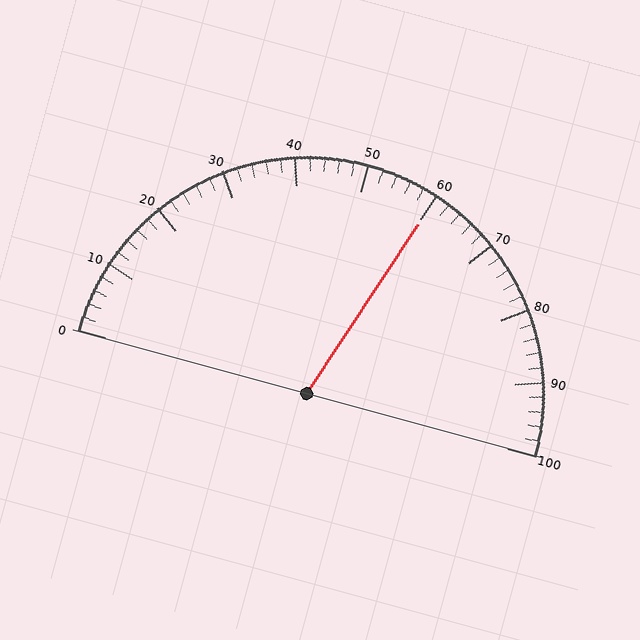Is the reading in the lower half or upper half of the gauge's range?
The reading is in the upper half of the range (0 to 100).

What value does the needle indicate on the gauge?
The needle indicates approximately 60.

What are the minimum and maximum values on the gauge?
The gauge ranges from 0 to 100.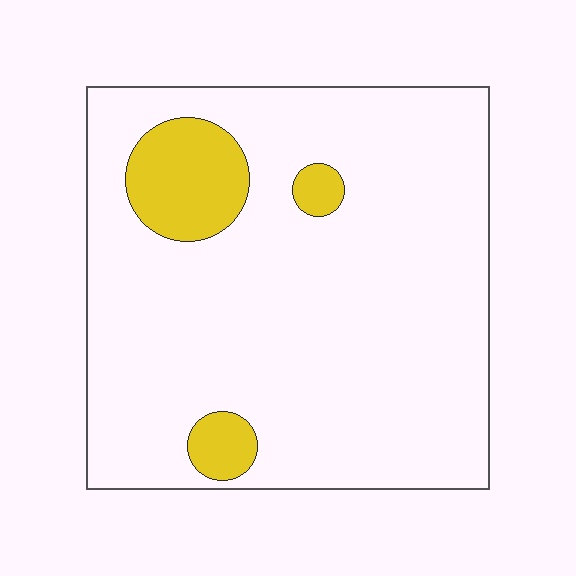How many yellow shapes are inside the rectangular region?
3.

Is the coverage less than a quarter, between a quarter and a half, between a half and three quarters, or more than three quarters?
Less than a quarter.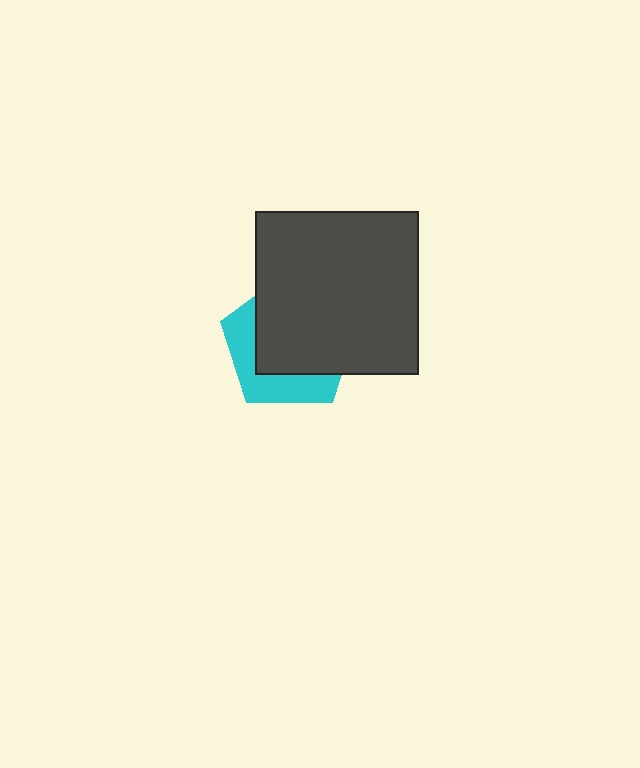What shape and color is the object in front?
The object in front is a dark gray square.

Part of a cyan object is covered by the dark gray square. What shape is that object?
It is a pentagon.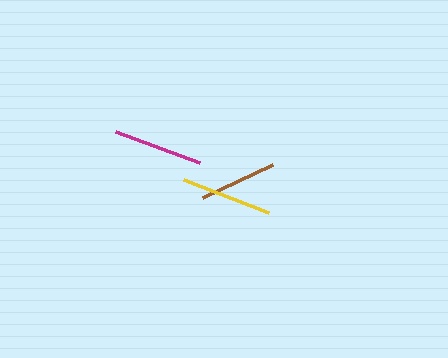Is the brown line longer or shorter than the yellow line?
The yellow line is longer than the brown line.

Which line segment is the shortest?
The brown line is the shortest at approximately 77 pixels.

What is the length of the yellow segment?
The yellow segment is approximately 90 pixels long.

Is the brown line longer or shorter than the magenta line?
The magenta line is longer than the brown line.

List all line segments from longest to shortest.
From longest to shortest: yellow, magenta, brown.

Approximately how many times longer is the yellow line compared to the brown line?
The yellow line is approximately 1.2 times the length of the brown line.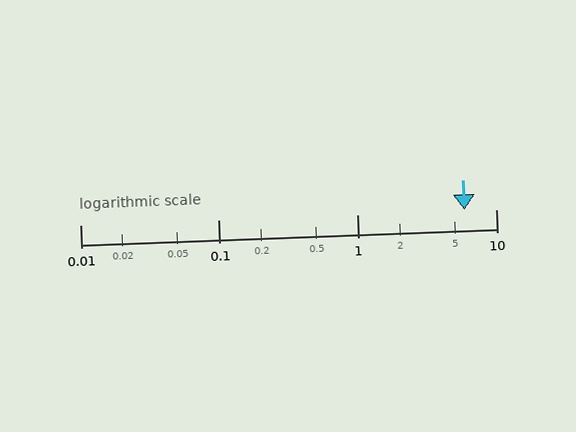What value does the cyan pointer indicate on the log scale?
The pointer indicates approximately 5.9.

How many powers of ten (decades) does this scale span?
The scale spans 3 decades, from 0.01 to 10.